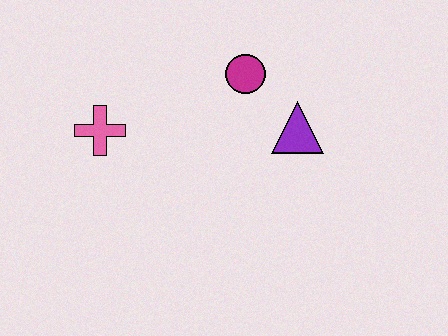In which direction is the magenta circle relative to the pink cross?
The magenta circle is to the right of the pink cross.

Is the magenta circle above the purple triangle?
Yes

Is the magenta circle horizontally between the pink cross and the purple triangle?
Yes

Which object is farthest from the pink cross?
The purple triangle is farthest from the pink cross.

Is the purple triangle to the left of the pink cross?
No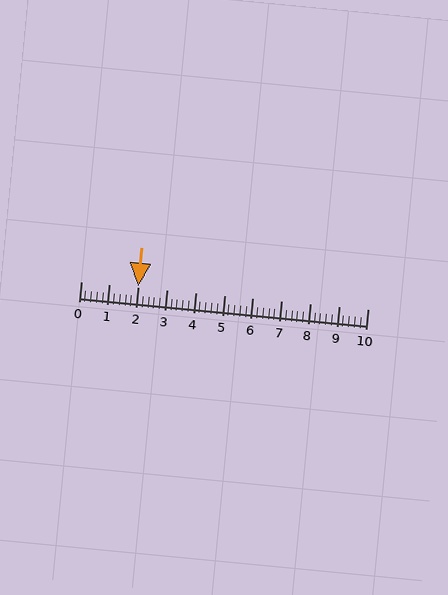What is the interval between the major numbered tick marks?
The major tick marks are spaced 1 units apart.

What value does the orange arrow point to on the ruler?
The orange arrow points to approximately 2.0.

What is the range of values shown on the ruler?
The ruler shows values from 0 to 10.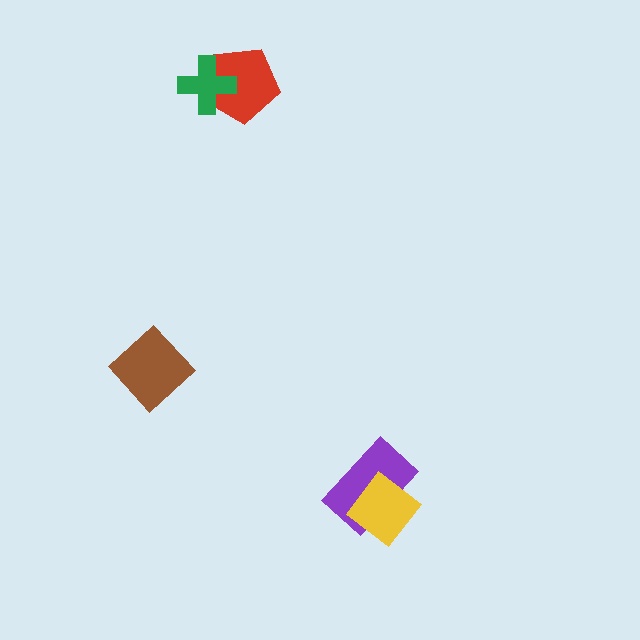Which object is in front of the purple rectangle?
The yellow diamond is in front of the purple rectangle.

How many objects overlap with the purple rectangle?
1 object overlaps with the purple rectangle.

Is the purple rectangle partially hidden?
Yes, it is partially covered by another shape.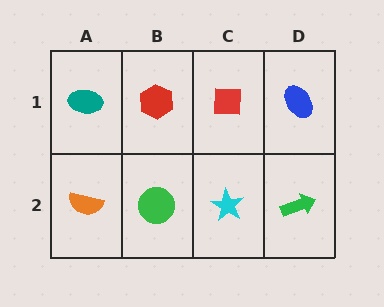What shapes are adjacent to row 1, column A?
An orange semicircle (row 2, column A), a red hexagon (row 1, column B).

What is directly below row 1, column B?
A green circle.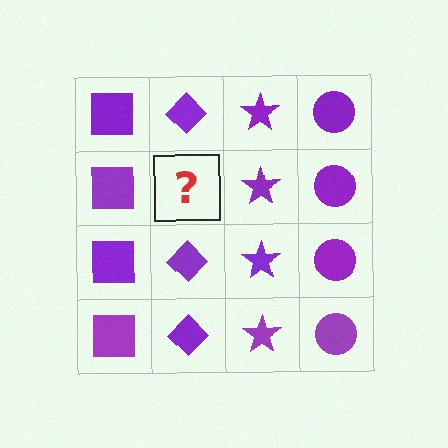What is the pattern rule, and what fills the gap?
The rule is that each column has a consistent shape. The gap should be filled with a purple diamond.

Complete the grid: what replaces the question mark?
The question mark should be replaced with a purple diamond.